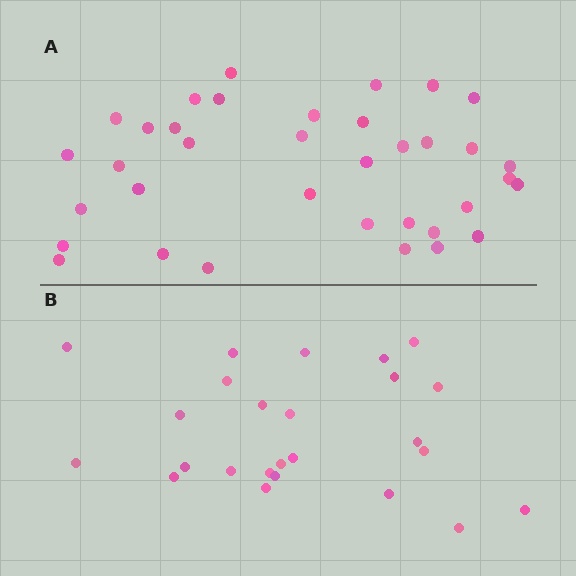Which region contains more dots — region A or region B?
Region A (the top region) has more dots.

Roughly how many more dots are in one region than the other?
Region A has roughly 12 or so more dots than region B.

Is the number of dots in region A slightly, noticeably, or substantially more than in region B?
Region A has noticeably more, but not dramatically so. The ratio is roughly 1.4 to 1.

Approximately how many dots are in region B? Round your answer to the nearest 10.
About 20 dots. (The exact count is 25, which rounds to 20.)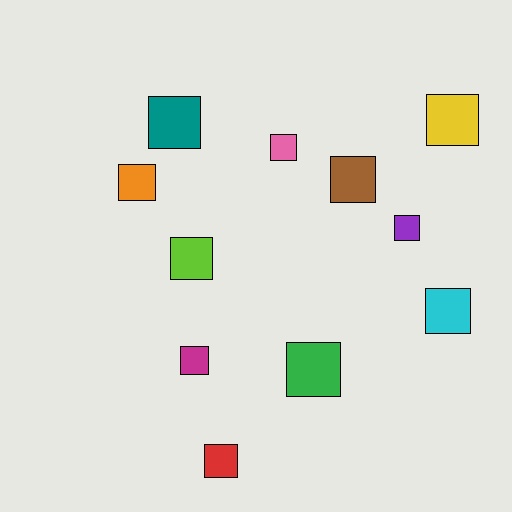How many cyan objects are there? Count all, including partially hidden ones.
There is 1 cyan object.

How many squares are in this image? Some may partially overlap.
There are 11 squares.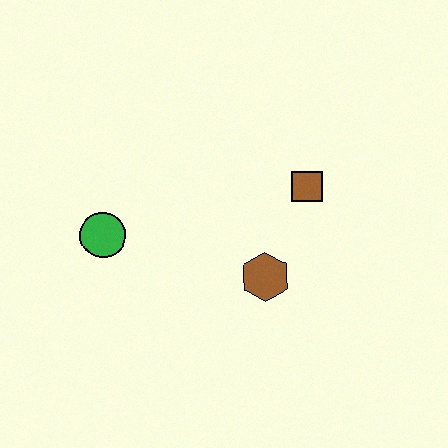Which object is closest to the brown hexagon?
The brown square is closest to the brown hexagon.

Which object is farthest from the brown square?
The green circle is farthest from the brown square.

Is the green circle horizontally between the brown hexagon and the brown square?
No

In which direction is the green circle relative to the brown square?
The green circle is to the left of the brown square.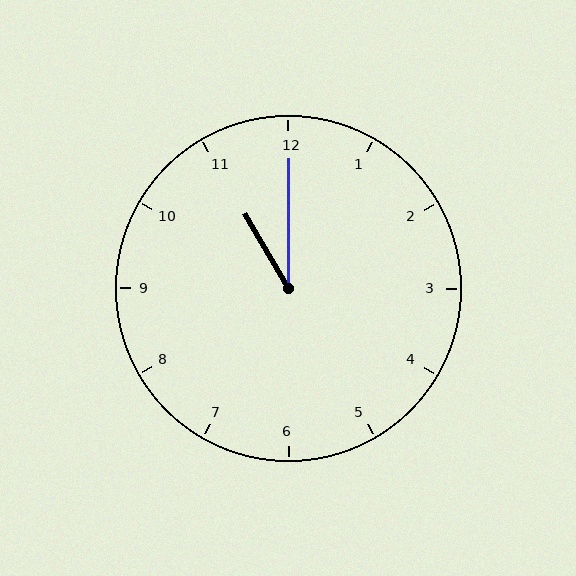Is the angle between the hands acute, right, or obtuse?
It is acute.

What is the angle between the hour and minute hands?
Approximately 30 degrees.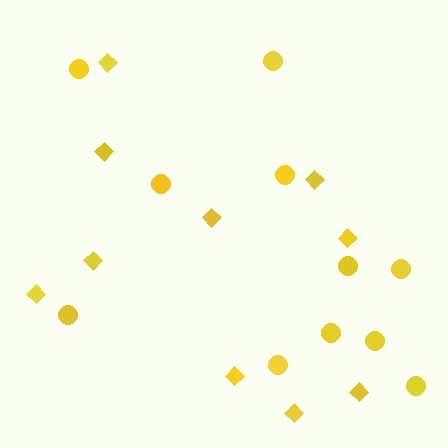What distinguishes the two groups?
There are 2 groups: one group of circles (11) and one group of diamonds (10).